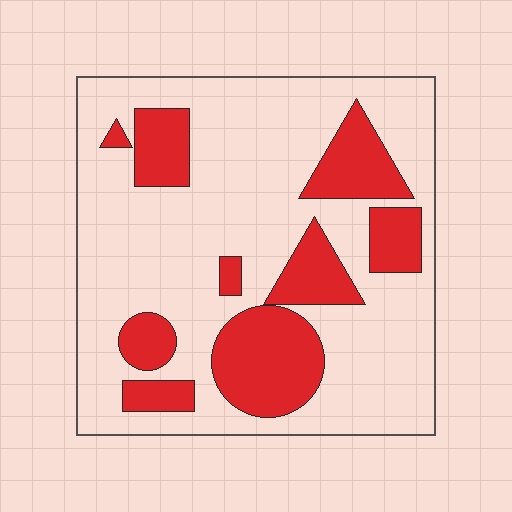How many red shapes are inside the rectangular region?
9.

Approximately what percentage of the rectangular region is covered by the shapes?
Approximately 25%.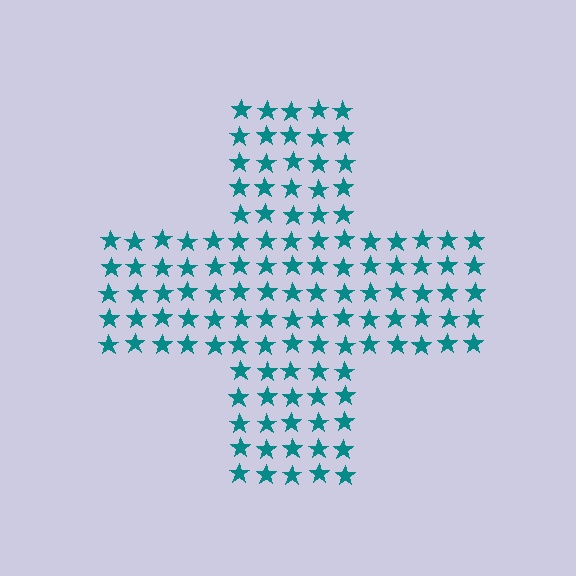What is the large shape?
The large shape is a cross.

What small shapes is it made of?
It is made of small stars.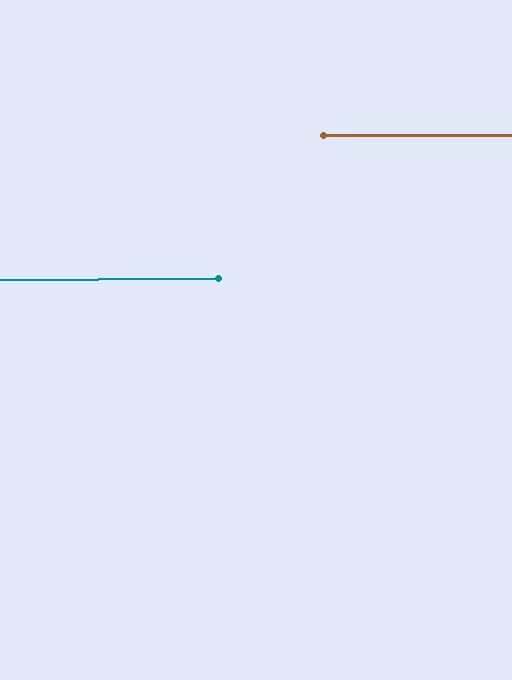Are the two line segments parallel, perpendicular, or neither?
Parallel — their directions differ by only 0.7°.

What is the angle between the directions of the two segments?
Approximately 1 degree.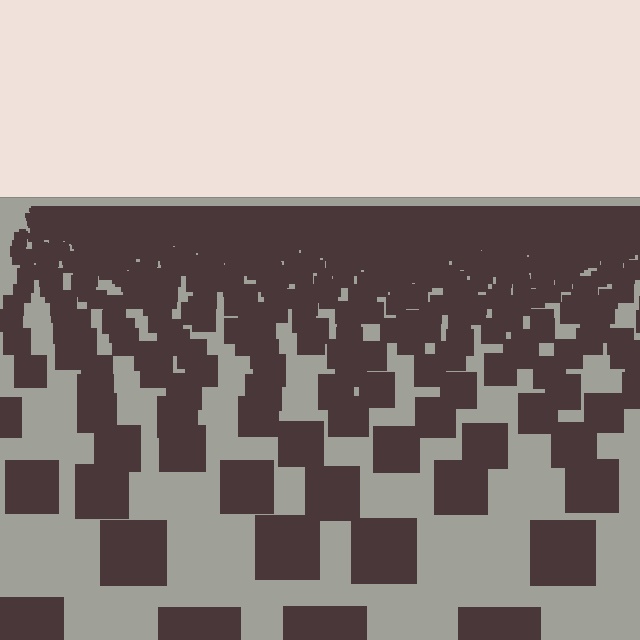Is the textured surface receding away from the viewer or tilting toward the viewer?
The surface is receding away from the viewer. Texture elements get smaller and denser toward the top.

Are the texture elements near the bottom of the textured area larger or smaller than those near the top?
Larger. Near the bottom, elements are closer to the viewer and appear at a bigger on-screen size.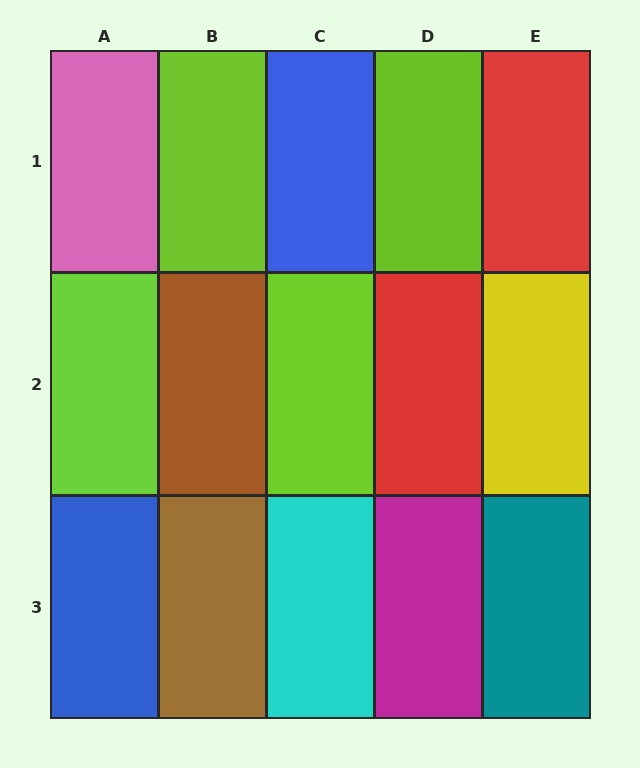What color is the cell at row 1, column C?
Blue.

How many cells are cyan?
1 cell is cyan.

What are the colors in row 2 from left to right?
Lime, brown, lime, red, yellow.